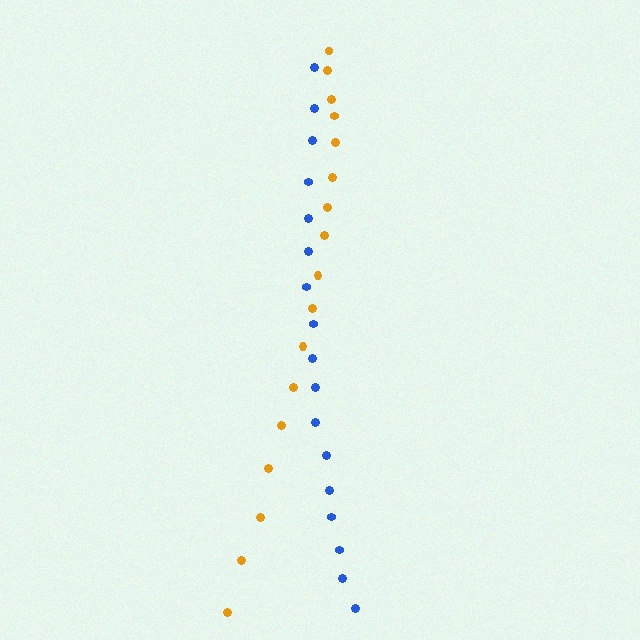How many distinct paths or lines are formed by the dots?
There are 2 distinct paths.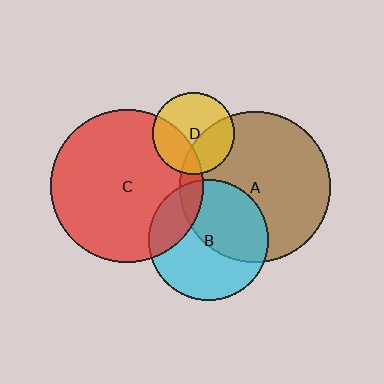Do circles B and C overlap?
Yes.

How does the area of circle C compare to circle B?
Approximately 1.6 times.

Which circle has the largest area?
Circle C (red).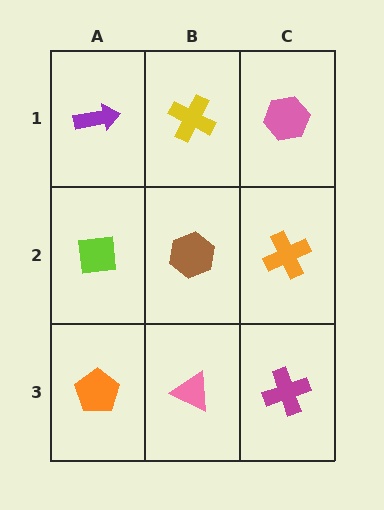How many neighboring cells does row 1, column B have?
3.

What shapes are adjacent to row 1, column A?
A lime square (row 2, column A), a yellow cross (row 1, column B).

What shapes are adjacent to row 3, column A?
A lime square (row 2, column A), a pink triangle (row 3, column B).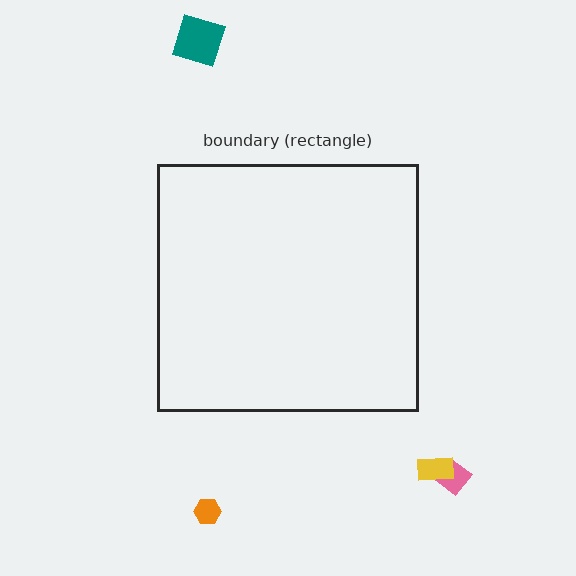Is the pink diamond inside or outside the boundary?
Outside.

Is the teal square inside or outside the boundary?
Outside.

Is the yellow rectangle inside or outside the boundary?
Outside.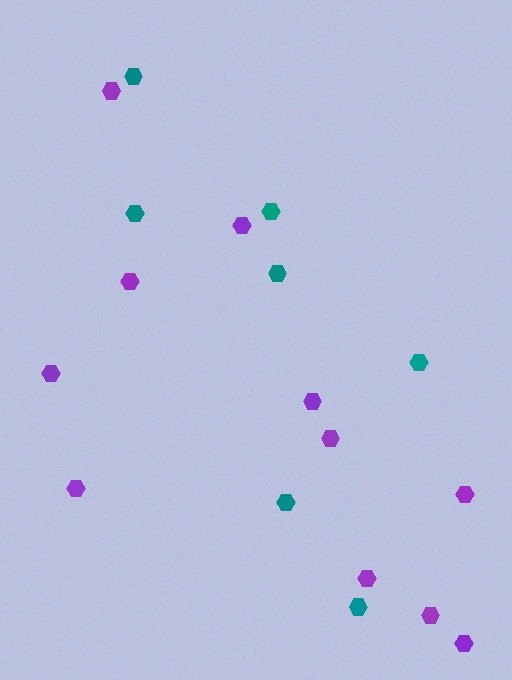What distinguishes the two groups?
There are 2 groups: one group of purple hexagons (11) and one group of teal hexagons (7).